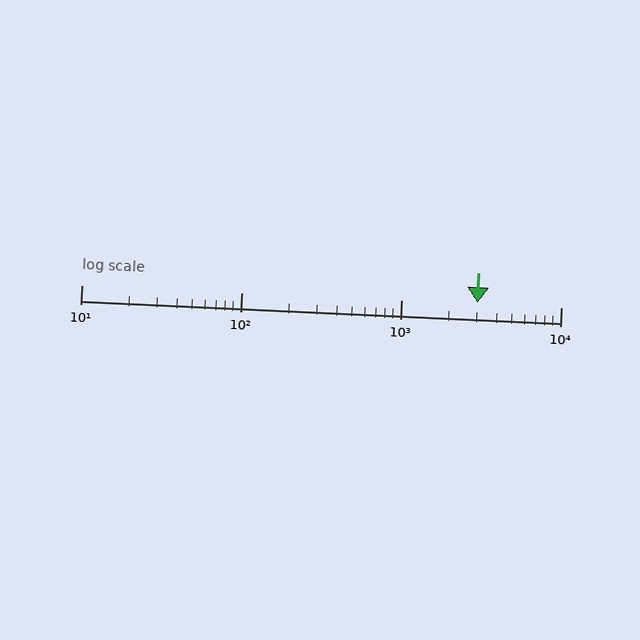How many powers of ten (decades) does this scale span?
The scale spans 3 decades, from 10 to 10000.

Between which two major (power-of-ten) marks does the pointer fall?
The pointer is between 1000 and 10000.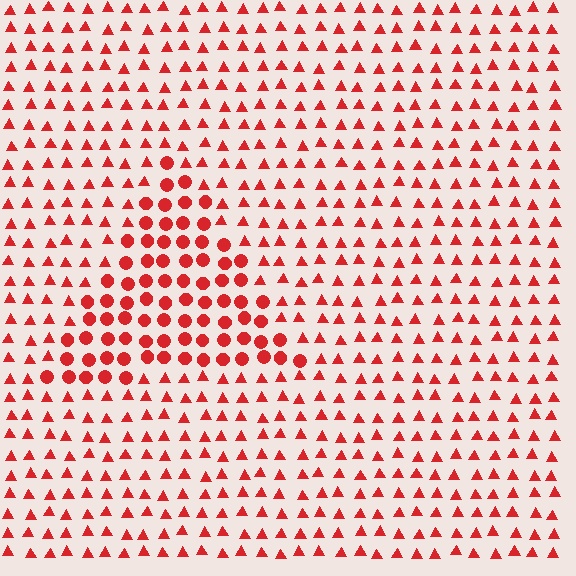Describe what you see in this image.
The image is filled with small red elements arranged in a uniform grid. A triangle-shaped region contains circles, while the surrounding area contains triangles. The boundary is defined purely by the change in element shape.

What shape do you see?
I see a triangle.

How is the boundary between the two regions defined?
The boundary is defined by a change in element shape: circles inside vs. triangles outside. All elements share the same color and spacing.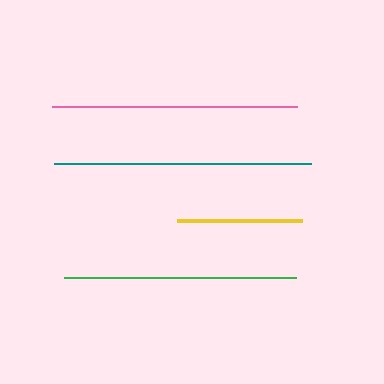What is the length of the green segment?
The green segment is approximately 232 pixels long.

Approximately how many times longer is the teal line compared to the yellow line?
The teal line is approximately 2.1 times the length of the yellow line.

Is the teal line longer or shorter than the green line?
The teal line is longer than the green line.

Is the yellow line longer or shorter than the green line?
The green line is longer than the yellow line.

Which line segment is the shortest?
The yellow line is the shortest at approximately 125 pixels.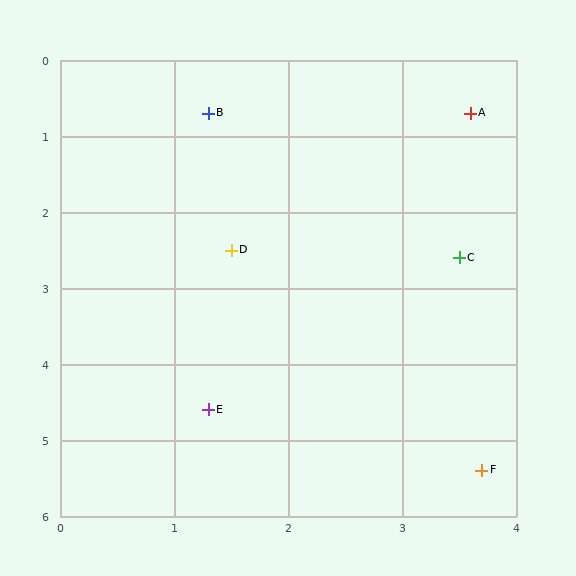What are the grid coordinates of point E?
Point E is at approximately (1.3, 4.6).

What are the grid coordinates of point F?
Point F is at approximately (3.7, 5.4).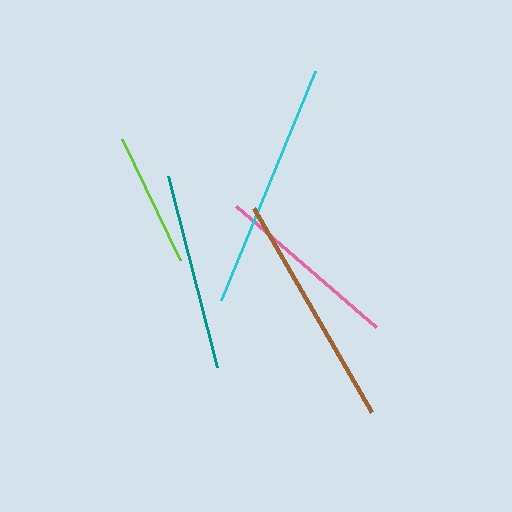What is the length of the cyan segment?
The cyan segment is approximately 248 pixels long.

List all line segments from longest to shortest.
From longest to shortest: cyan, brown, teal, pink, lime.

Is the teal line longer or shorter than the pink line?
The teal line is longer than the pink line.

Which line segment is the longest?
The cyan line is the longest at approximately 248 pixels.